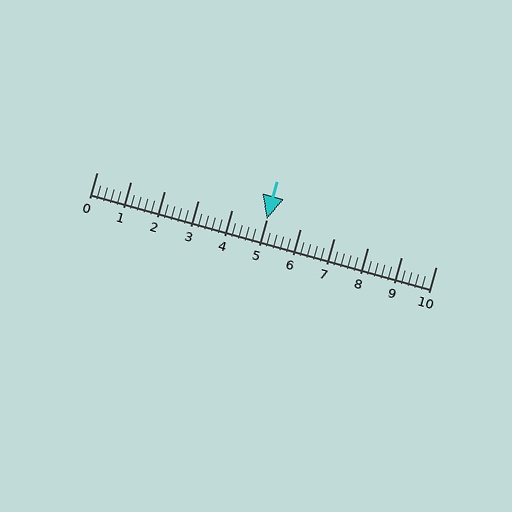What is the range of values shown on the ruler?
The ruler shows values from 0 to 10.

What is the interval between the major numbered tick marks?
The major tick marks are spaced 1 units apart.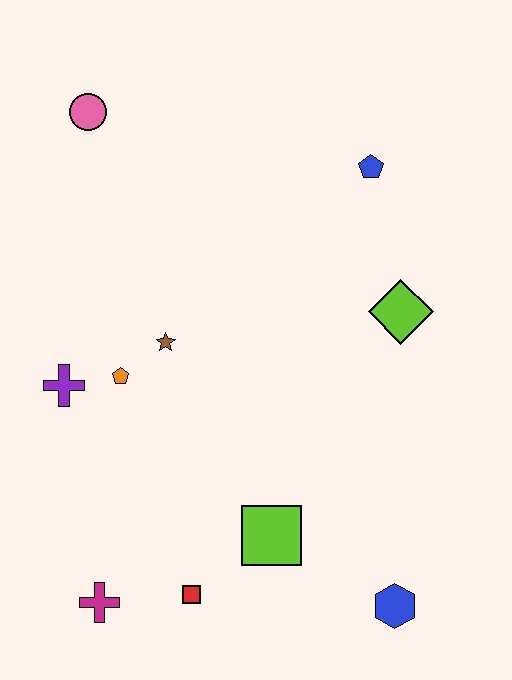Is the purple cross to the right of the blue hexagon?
No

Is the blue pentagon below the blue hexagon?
No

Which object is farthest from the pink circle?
The blue hexagon is farthest from the pink circle.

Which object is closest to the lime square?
The red square is closest to the lime square.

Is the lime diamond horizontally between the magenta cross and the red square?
No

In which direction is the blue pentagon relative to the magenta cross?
The blue pentagon is above the magenta cross.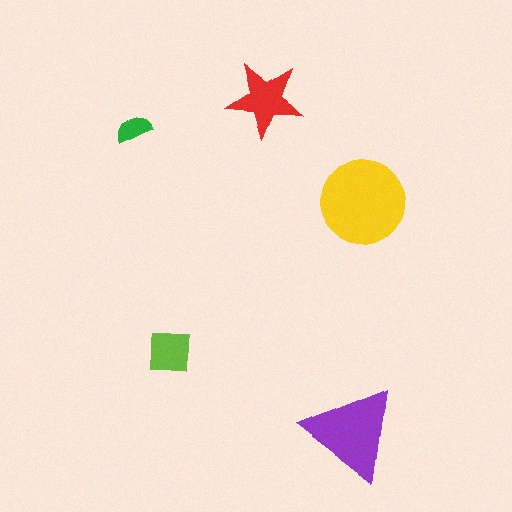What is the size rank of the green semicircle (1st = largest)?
5th.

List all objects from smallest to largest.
The green semicircle, the lime square, the red star, the purple triangle, the yellow circle.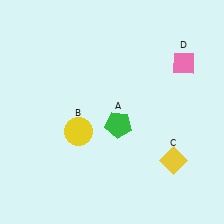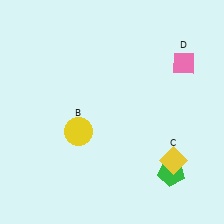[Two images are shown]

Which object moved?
The green pentagon (A) moved right.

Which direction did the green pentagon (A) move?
The green pentagon (A) moved right.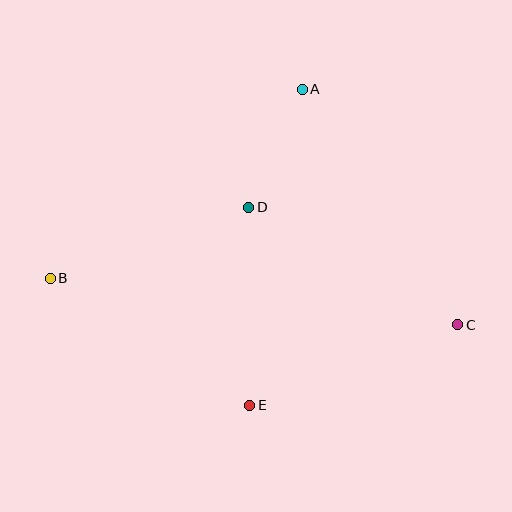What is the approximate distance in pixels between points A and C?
The distance between A and C is approximately 282 pixels.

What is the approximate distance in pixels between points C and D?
The distance between C and D is approximately 240 pixels.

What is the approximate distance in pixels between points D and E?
The distance between D and E is approximately 198 pixels.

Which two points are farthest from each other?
Points B and C are farthest from each other.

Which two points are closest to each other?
Points A and D are closest to each other.